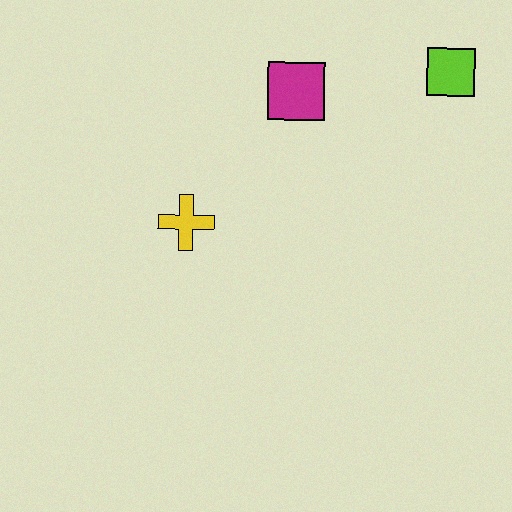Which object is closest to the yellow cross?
The magenta square is closest to the yellow cross.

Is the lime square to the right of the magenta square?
Yes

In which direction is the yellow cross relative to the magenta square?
The yellow cross is below the magenta square.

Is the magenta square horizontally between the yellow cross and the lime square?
Yes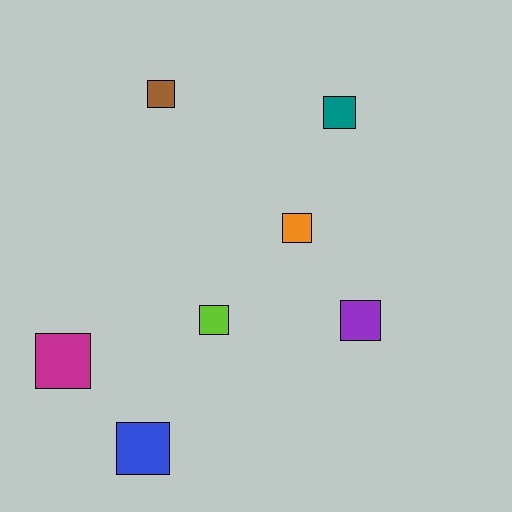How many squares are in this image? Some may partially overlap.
There are 7 squares.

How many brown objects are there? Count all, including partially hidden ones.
There is 1 brown object.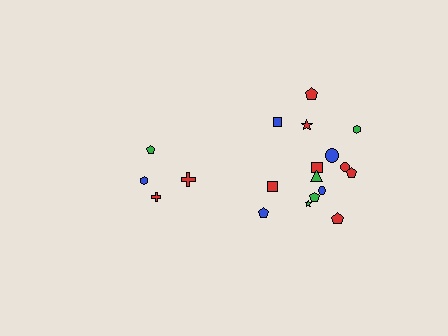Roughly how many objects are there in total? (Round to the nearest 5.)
Roughly 20 objects in total.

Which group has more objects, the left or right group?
The right group.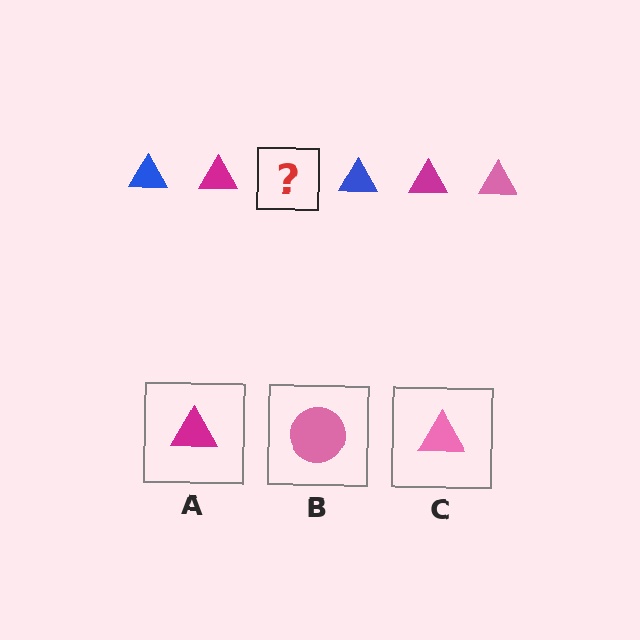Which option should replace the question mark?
Option C.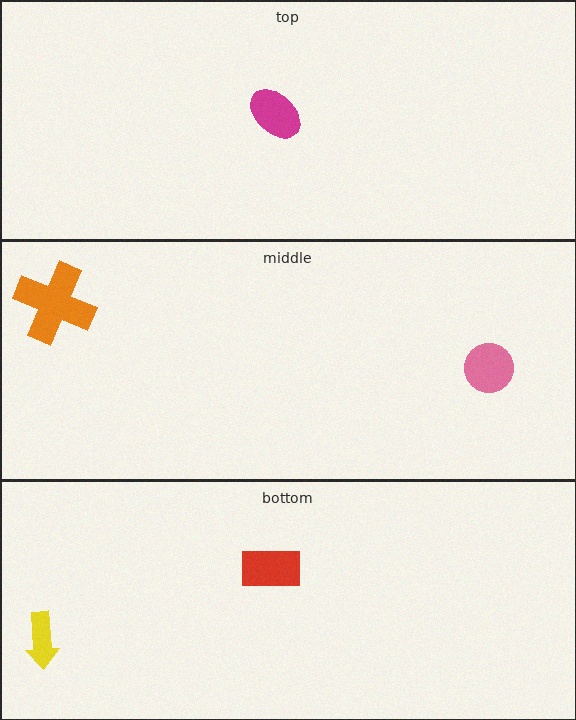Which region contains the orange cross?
The middle region.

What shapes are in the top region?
The magenta ellipse.